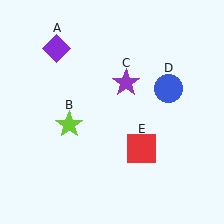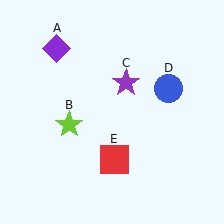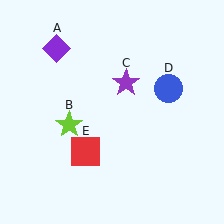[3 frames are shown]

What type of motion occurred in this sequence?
The red square (object E) rotated clockwise around the center of the scene.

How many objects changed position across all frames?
1 object changed position: red square (object E).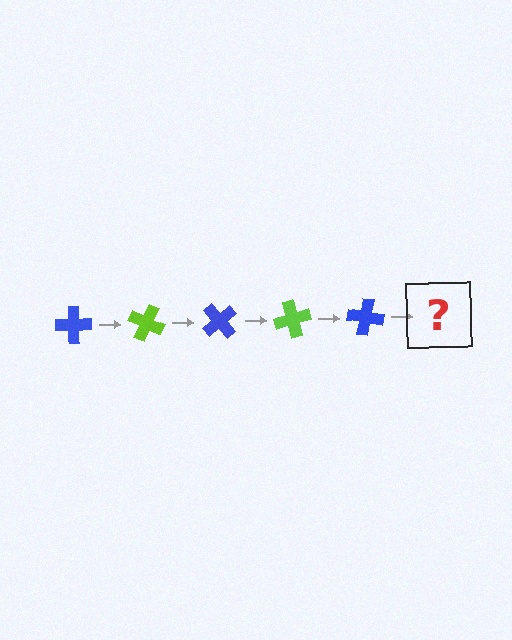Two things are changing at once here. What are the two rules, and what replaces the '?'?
The two rules are that it rotates 25 degrees each step and the color cycles through blue and lime. The '?' should be a lime cross, rotated 125 degrees from the start.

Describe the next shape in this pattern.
It should be a lime cross, rotated 125 degrees from the start.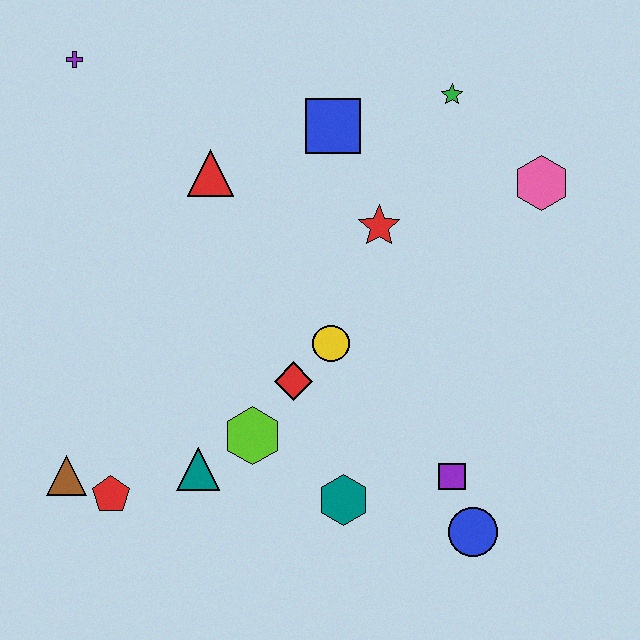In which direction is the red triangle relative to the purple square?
The red triangle is above the purple square.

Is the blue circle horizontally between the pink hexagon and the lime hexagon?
Yes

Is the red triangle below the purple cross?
Yes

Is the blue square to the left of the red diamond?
No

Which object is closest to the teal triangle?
The lime hexagon is closest to the teal triangle.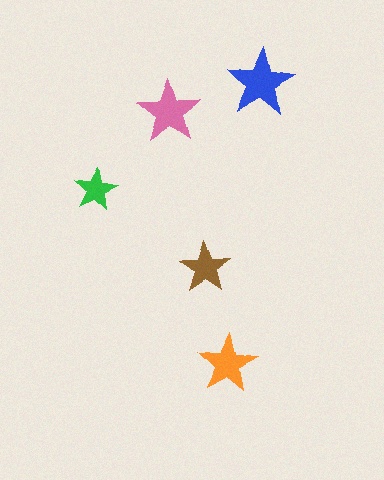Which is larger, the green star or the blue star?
The blue one.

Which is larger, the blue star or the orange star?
The blue one.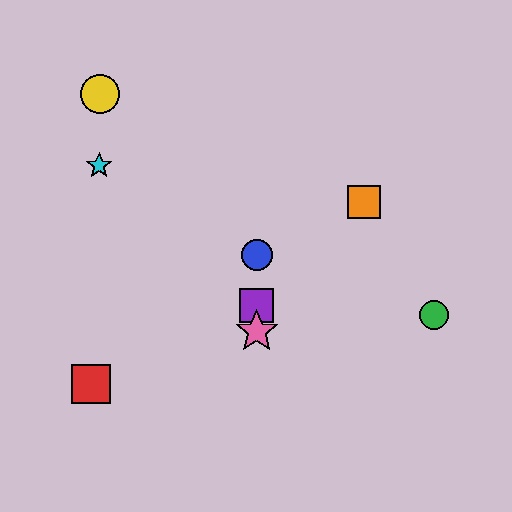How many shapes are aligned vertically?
3 shapes (the blue circle, the purple square, the pink star) are aligned vertically.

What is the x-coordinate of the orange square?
The orange square is at x≈364.